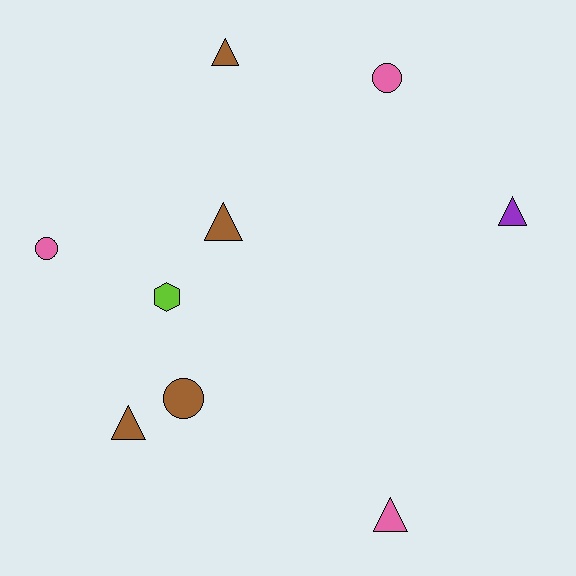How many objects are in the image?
There are 9 objects.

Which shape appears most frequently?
Triangle, with 5 objects.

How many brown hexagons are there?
There are no brown hexagons.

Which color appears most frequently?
Brown, with 4 objects.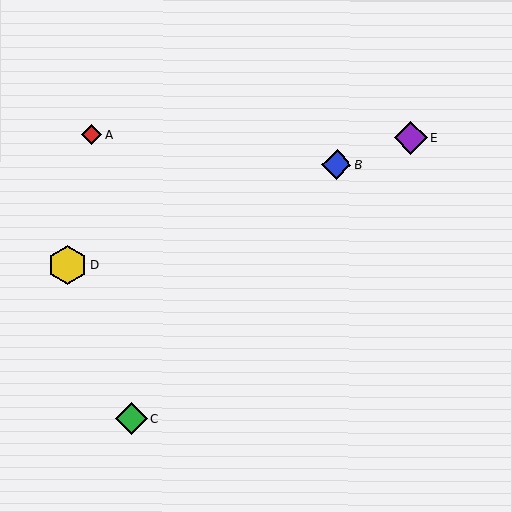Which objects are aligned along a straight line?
Objects B, D, E are aligned along a straight line.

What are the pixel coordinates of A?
Object A is at (91, 135).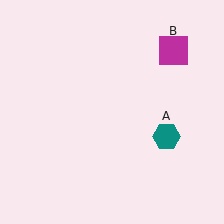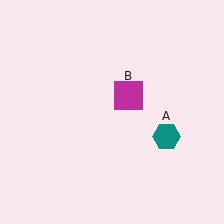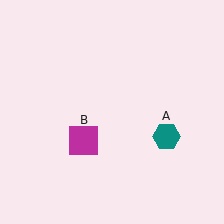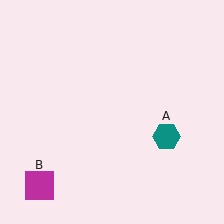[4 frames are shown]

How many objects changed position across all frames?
1 object changed position: magenta square (object B).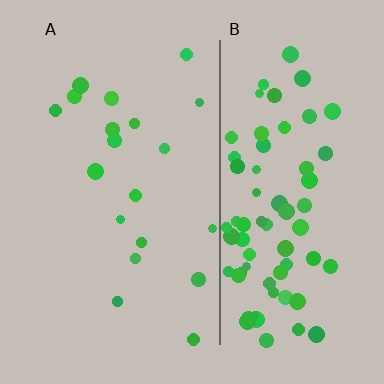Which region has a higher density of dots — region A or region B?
B (the right).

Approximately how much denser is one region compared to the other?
Approximately 3.8× — region B over region A.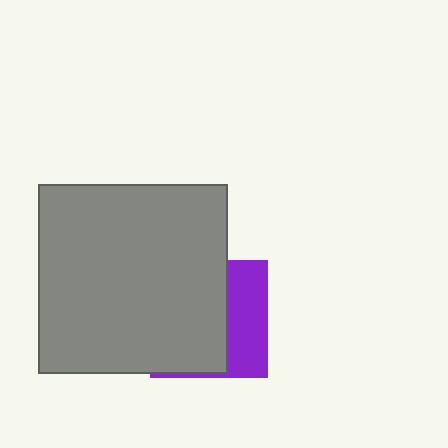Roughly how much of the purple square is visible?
A small part of it is visible (roughly 36%).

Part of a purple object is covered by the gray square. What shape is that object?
It is a square.